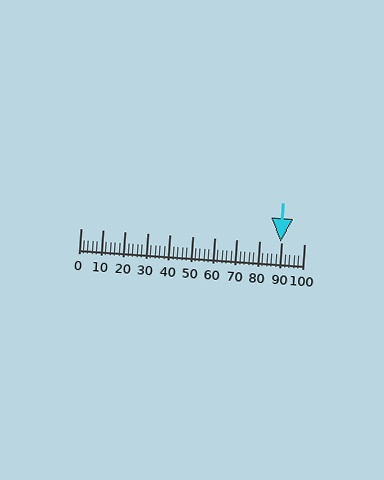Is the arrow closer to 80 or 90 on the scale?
The arrow is closer to 90.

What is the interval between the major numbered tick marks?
The major tick marks are spaced 10 units apart.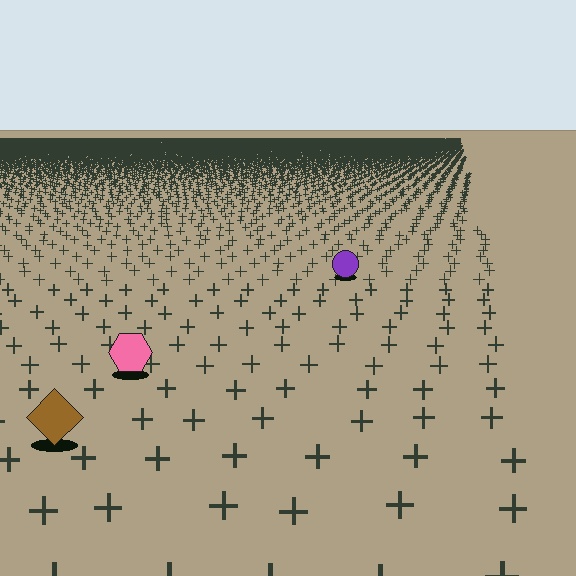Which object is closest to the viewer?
The brown diamond is closest. The texture marks near it are larger and more spread out.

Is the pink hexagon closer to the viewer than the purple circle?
Yes. The pink hexagon is closer — you can tell from the texture gradient: the ground texture is coarser near it.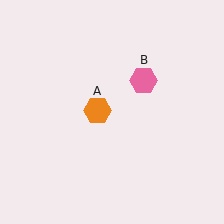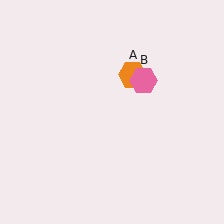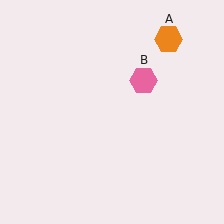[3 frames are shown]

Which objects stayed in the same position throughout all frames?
Pink hexagon (object B) remained stationary.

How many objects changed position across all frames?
1 object changed position: orange hexagon (object A).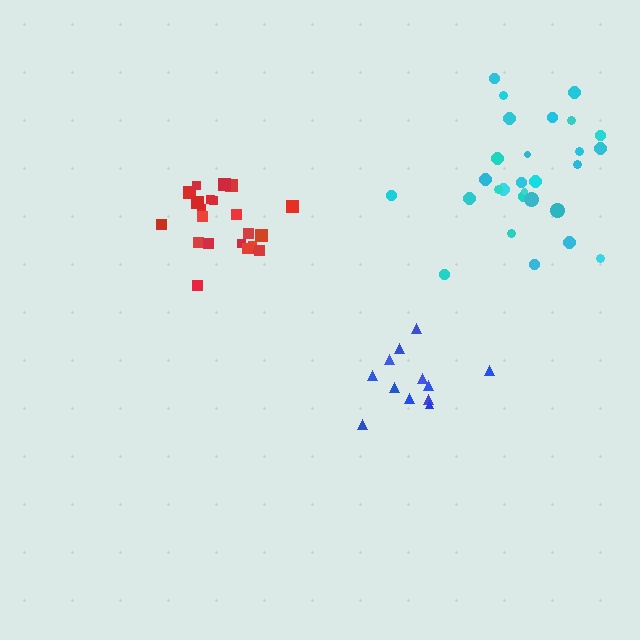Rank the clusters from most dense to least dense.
red, blue, cyan.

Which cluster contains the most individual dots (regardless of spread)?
Cyan (28).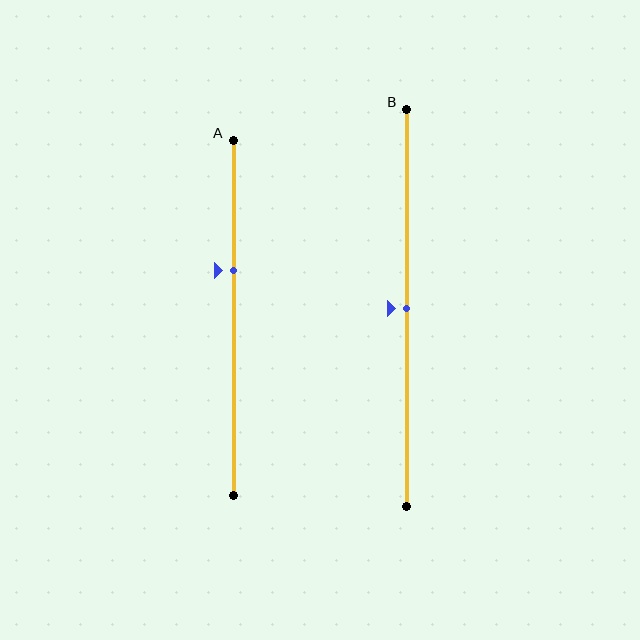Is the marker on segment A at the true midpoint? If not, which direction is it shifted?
No, the marker on segment A is shifted upward by about 13% of the segment length.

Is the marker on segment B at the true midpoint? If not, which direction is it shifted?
Yes, the marker on segment B is at the true midpoint.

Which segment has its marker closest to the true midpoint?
Segment B has its marker closest to the true midpoint.